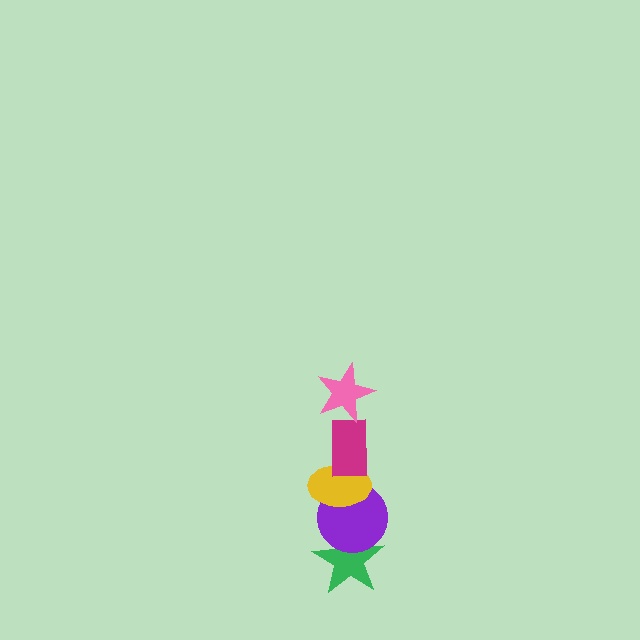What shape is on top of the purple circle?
The yellow ellipse is on top of the purple circle.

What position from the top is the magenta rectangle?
The magenta rectangle is 2nd from the top.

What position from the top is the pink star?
The pink star is 1st from the top.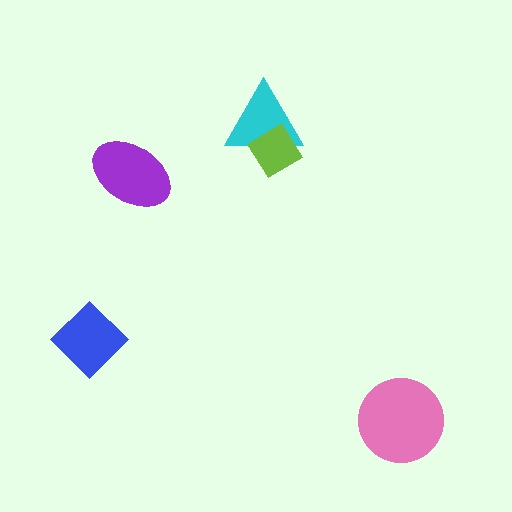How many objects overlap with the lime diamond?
1 object overlaps with the lime diamond.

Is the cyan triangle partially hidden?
Yes, it is partially covered by another shape.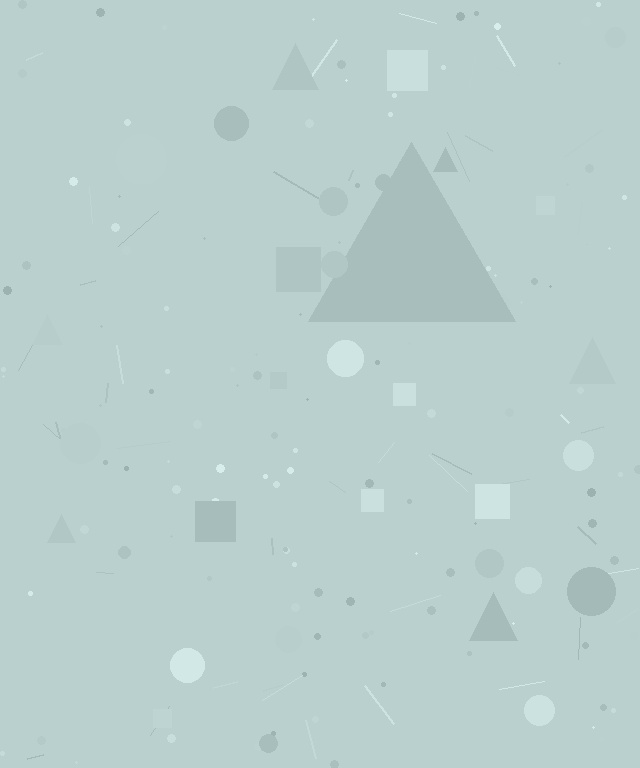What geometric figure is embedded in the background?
A triangle is embedded in the background.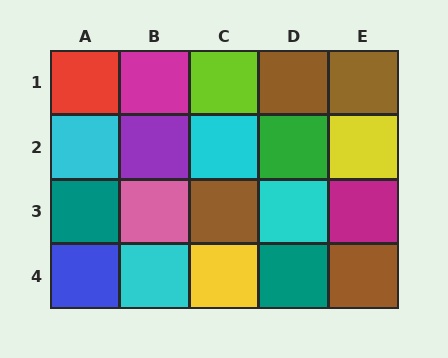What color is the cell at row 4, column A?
Blue.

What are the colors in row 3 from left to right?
Teal, pink, brown, cyan, magenta.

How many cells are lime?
1 cell is lime.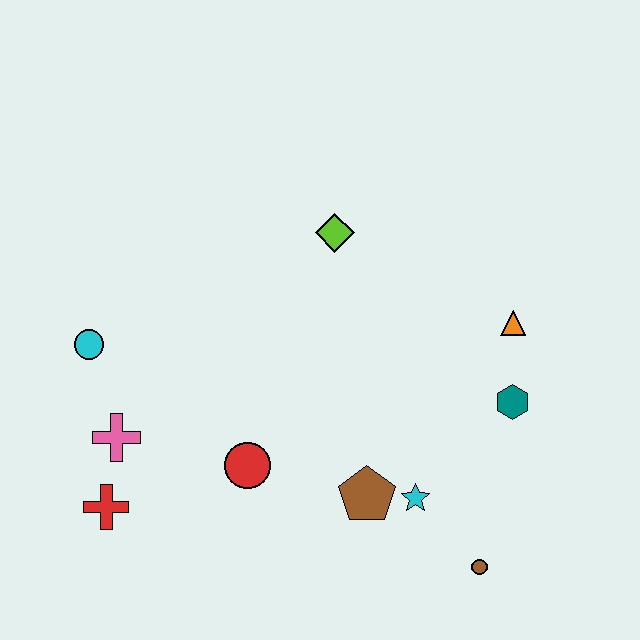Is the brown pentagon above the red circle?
No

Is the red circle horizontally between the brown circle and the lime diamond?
No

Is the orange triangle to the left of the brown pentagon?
No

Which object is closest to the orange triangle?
The teal hexagon is closest to the orange triangle.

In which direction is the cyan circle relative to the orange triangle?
The cyan circle is to the left of the orange triangle.